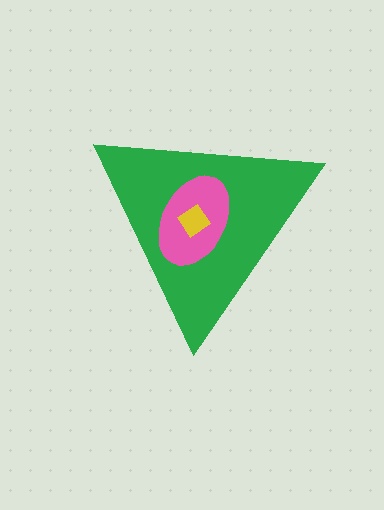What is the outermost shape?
The green triangle.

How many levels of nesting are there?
3.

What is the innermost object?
The yellow diamond.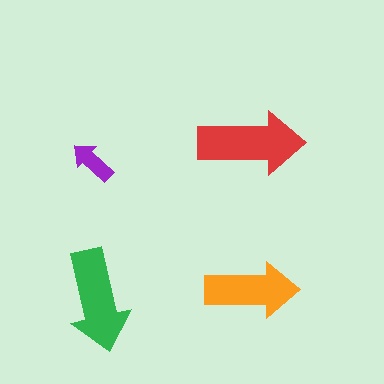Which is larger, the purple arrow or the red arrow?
The red one.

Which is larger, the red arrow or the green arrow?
The red one.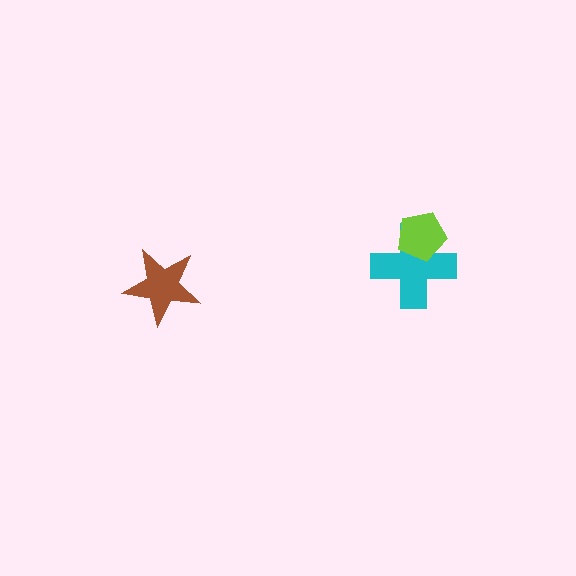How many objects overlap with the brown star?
0 objects overlap with the brown star.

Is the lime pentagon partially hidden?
No, no other shape covers it.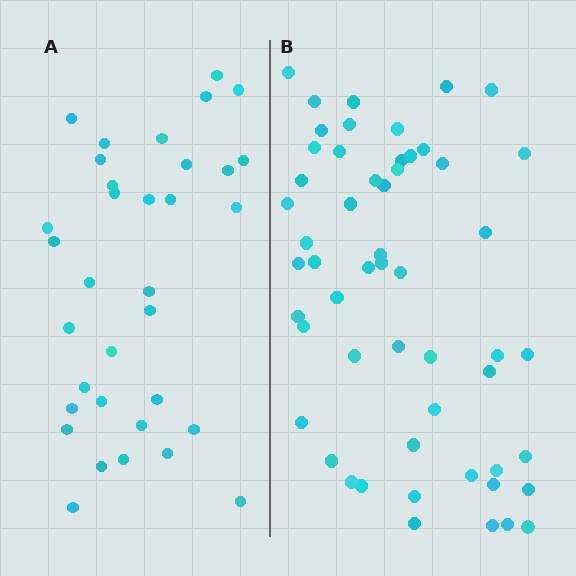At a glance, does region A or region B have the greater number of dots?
Region B (the right region) has more dots.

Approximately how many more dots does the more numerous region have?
Region B has approximately 20 more dots than region A.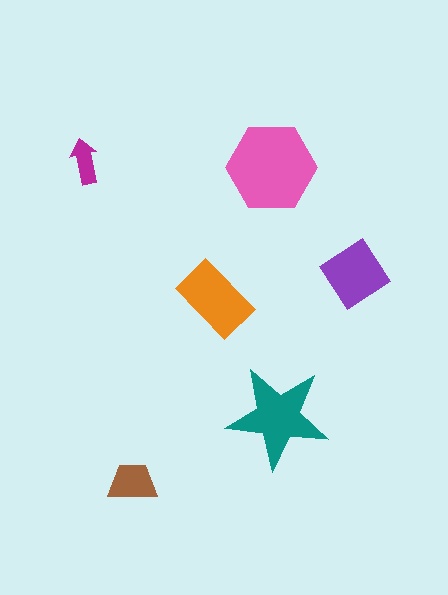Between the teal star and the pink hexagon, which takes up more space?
The pink hexagon.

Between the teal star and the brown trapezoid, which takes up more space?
The teal star.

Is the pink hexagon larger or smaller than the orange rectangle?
Larger.